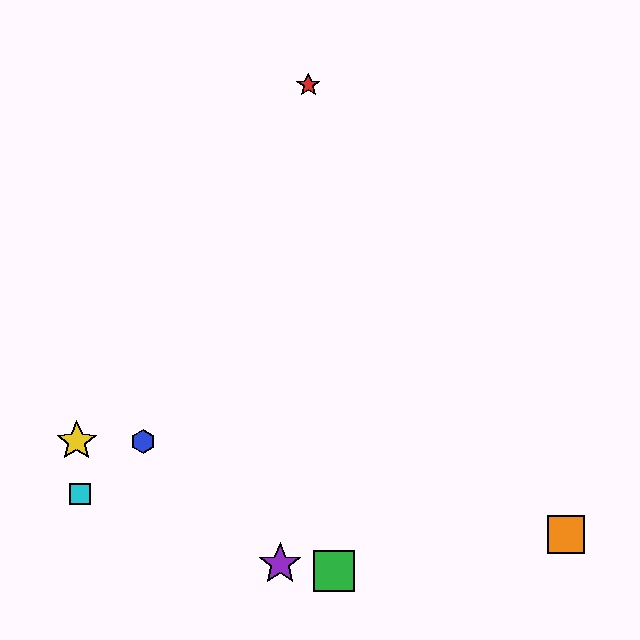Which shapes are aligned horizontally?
The blue hexagon, the yellow star are aligned horizontally.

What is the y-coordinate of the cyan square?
The cyan square is at y≈495.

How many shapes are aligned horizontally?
2 shapes (the blue hexagon, the yellow star) are aligned horizontally.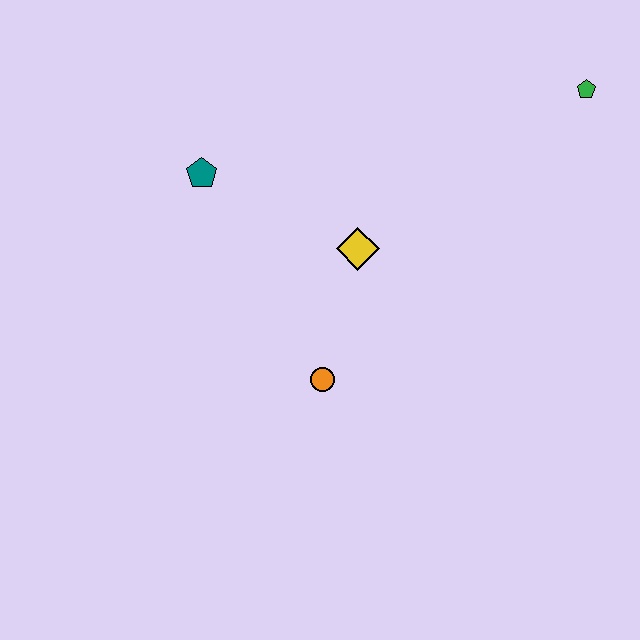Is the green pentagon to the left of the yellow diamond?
No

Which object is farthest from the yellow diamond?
The green pentagon is farthest from the yellow diamond.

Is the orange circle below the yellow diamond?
Yes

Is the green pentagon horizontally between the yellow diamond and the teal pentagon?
No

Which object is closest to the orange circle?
The yellow diamond is closest to the orange circle.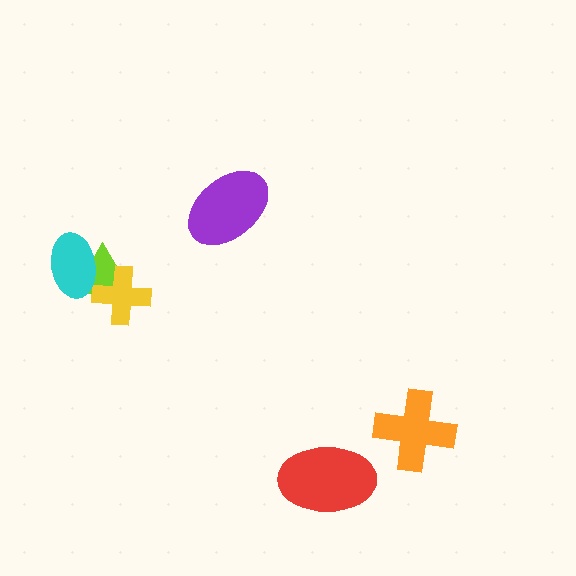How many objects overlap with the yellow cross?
1 object overlaps with the yellow cross.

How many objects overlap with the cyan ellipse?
1 object overlaps with the cyan ellipse.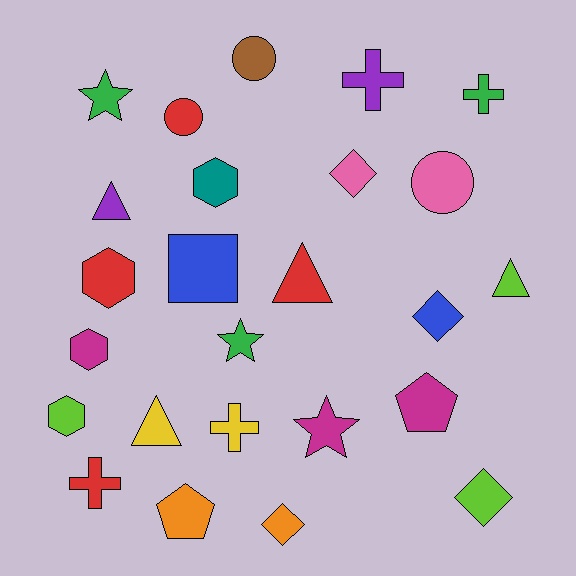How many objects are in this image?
There are 25 objects.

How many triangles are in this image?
There are 4 triangles.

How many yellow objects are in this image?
There are 2 yellow objects.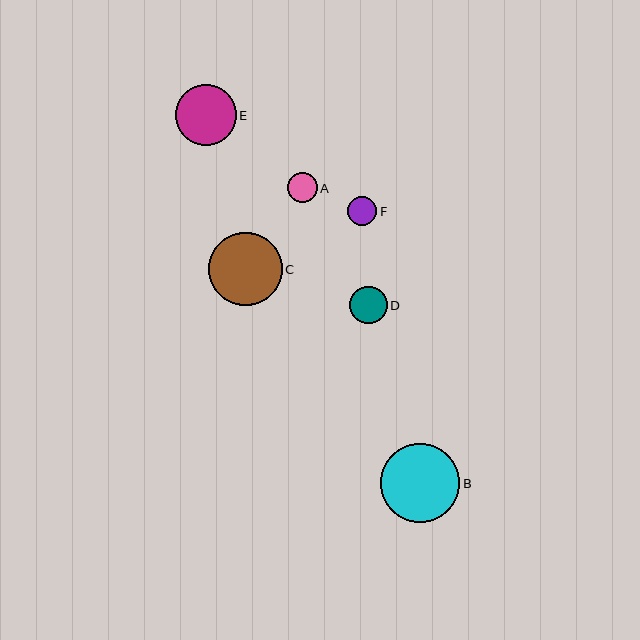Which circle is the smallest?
Circle F is the smallest with a size of approximately 29 pixels.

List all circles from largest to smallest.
From largest to smallest: B, C, E, D, A, F.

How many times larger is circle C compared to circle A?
Circle C is approximately 2.4 times the size of circle A.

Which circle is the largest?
Circle B is the largest with a size of approximately 79 pixels.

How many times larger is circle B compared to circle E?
Circle B is approximately 1.3 times the size of circle E.